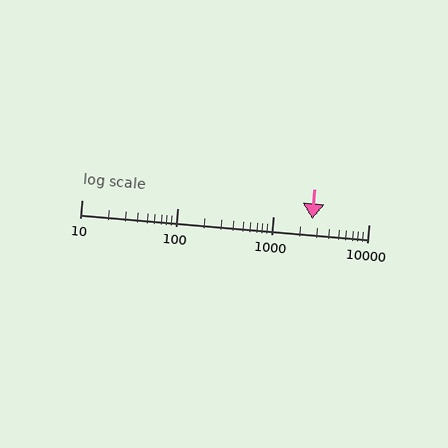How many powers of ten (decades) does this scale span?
The scale spans 3 decades, from 10 to 10000.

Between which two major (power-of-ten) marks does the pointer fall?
The pointer is between 1000 and 10000.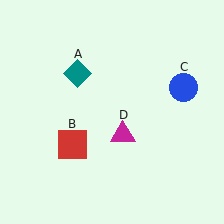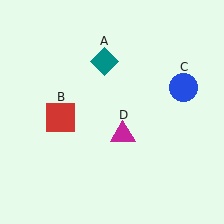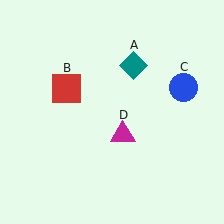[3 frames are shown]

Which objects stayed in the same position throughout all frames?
Blue circle (object C) and magenta triangle (object D) remained stationary.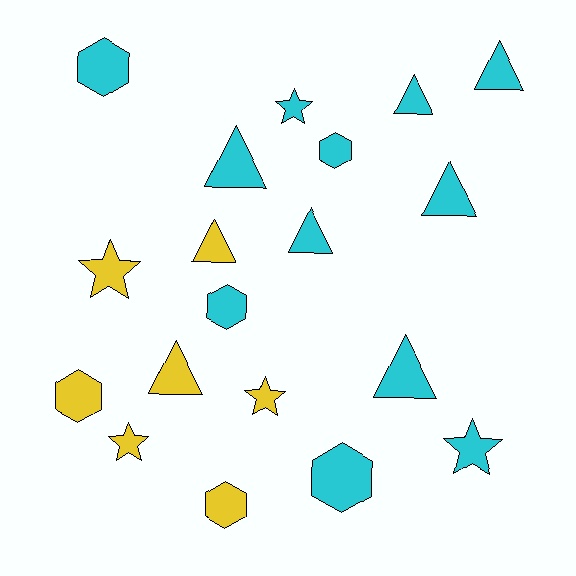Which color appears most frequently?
Cyan, with 12 objects.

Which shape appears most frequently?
Triangle, with 8 objects.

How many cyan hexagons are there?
There are 4 cyan hexagons.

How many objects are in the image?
There are 19 objects.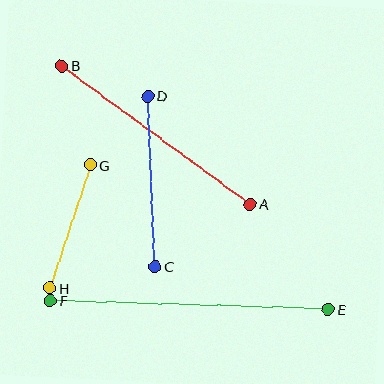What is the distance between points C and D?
The distance is approximately 171 pixels.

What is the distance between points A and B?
The distance is approximately 234 pixels.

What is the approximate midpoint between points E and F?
The midpoint is at approximately (189, 305) pixels.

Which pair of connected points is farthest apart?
Points E and F are farthest apart.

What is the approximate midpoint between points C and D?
The midpoint is at approximately (151, 181) pixels.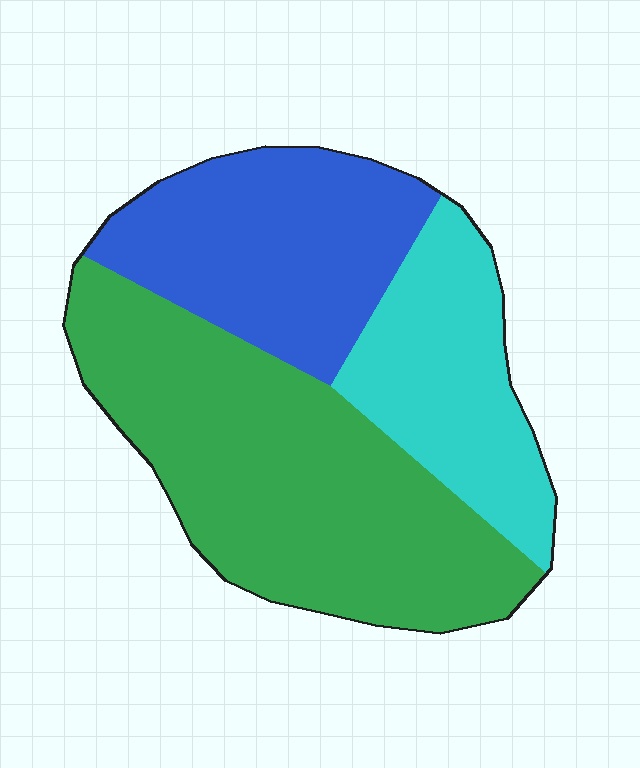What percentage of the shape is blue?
Blue takes up between a sixth and a third of the shape.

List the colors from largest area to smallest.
From largest to smallest: green, blue, cyan.